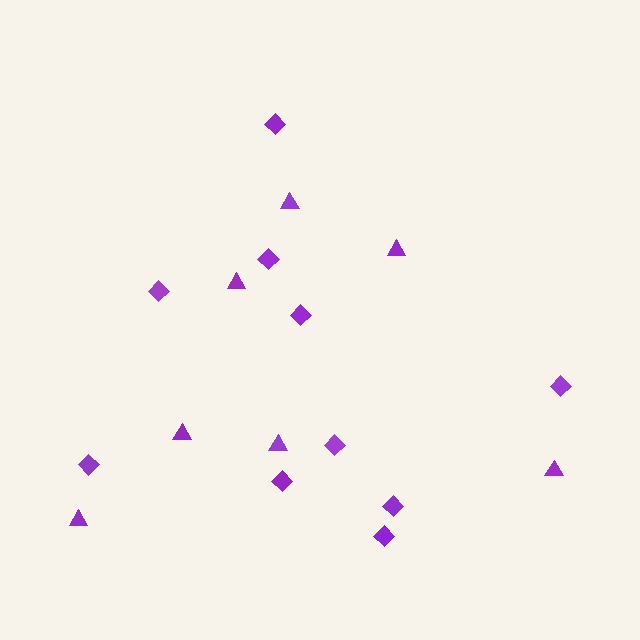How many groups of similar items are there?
There are 2 groups: one group of triangles (7) and one group of diamonds (10).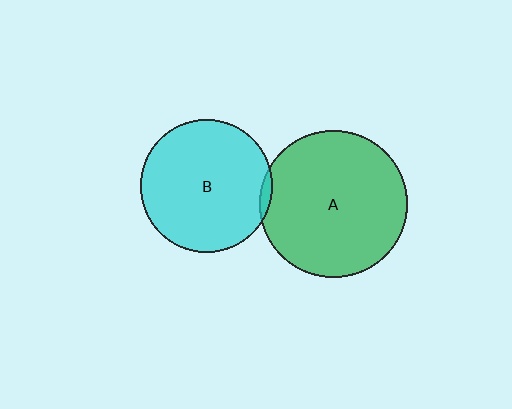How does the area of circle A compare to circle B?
Approximately 1.2 times.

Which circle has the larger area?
Circle A (green).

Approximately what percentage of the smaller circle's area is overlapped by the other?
Approximately 5%.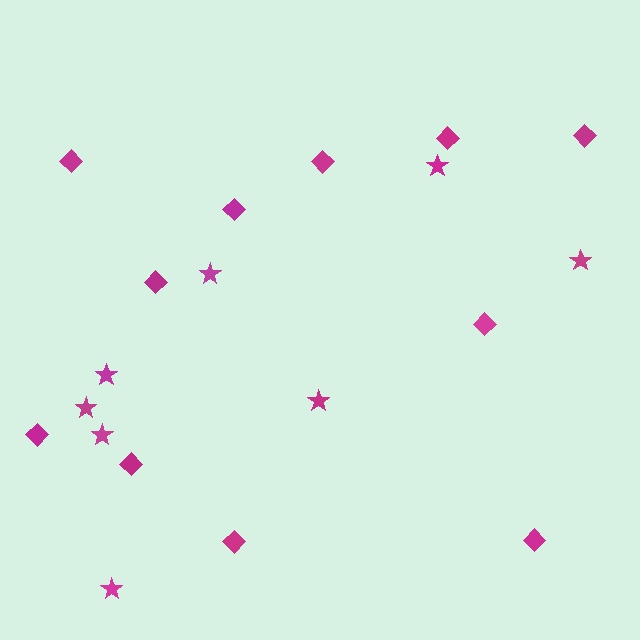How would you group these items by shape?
There are 2 groups: one group of stars (8) and one group of diamonds (11).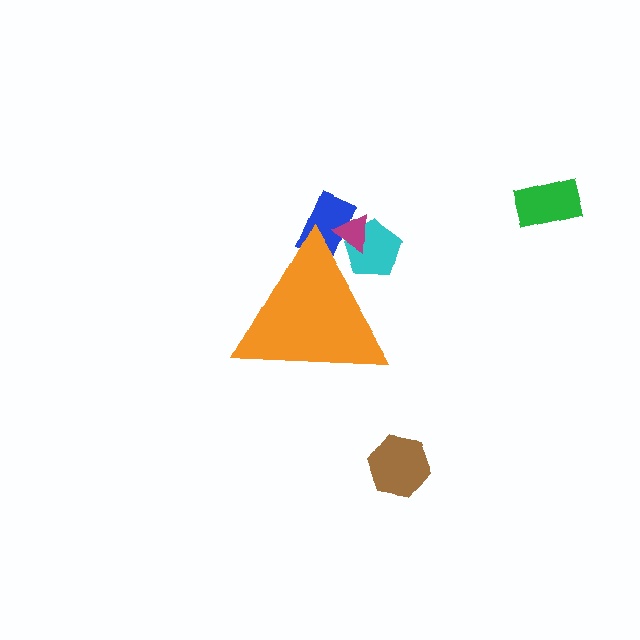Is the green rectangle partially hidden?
No, the green rectangle is fully visible.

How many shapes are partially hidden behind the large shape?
3 shapes are partially hidden.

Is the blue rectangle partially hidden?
Yes, the blue rectangle is partially hidden behind the orange triangle.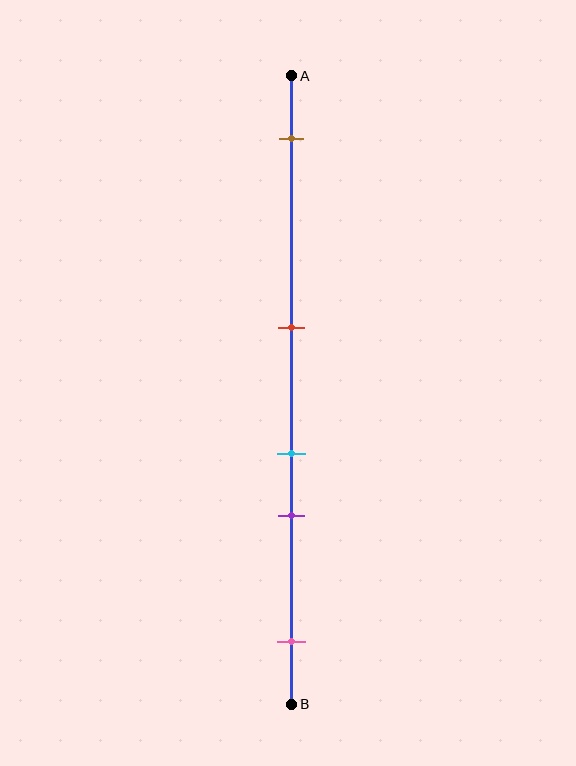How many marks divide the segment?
There are 5 marks dividing the segment.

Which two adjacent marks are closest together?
The cyan and purple marks are the closest adjacent pair.